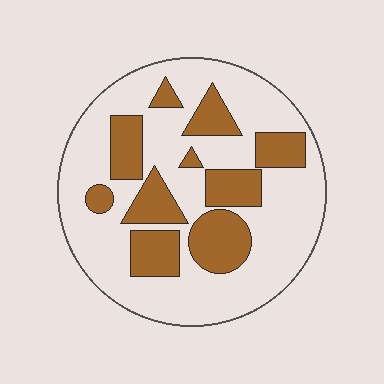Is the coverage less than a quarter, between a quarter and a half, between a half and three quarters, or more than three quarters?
Between a quarter and a half.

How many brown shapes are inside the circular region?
10.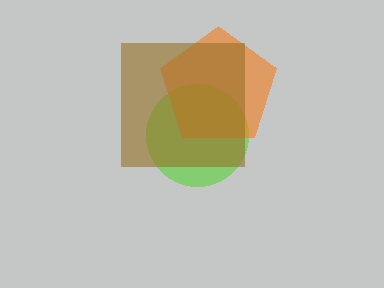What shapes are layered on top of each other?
The layered shapes are: a lime circle, an orange pentagon, a brown square.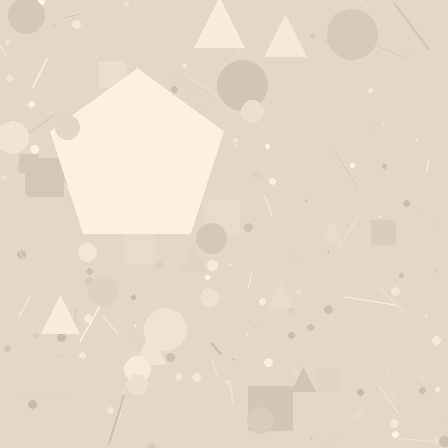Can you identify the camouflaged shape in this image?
The camouflaged shape is a pentagon.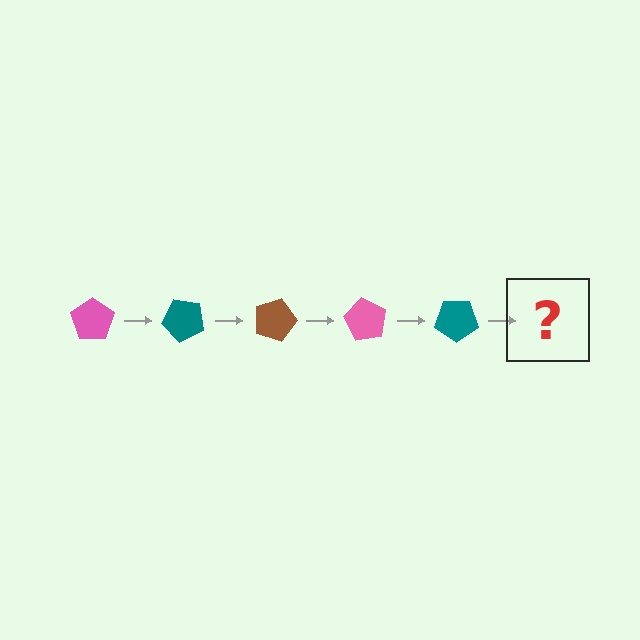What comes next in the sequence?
The next element should be a brown pentagon, rotated 225 degrees from the start.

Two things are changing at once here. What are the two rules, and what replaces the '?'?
The two rules are that it rotates 45 degrees each step and the color cycles through pink, teal, and brown. The '?' should be a brown pentagon, rotated 225 degrees from the start.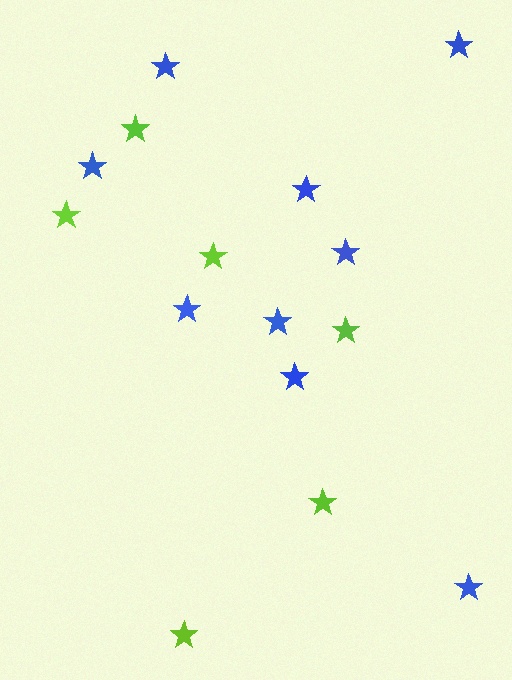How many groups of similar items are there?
There are 2 groups: one group of blue stars (9) and one group of lime stars (6).